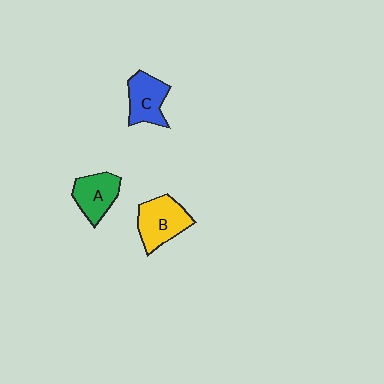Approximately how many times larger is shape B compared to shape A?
Approximately 1.2 times.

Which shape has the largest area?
Shape B (yellow).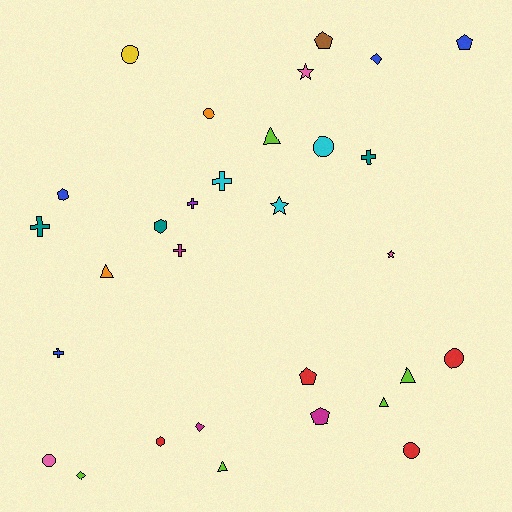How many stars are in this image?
There are 3 stars.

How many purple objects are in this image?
There is 1 purple object.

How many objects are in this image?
There are 30 objects.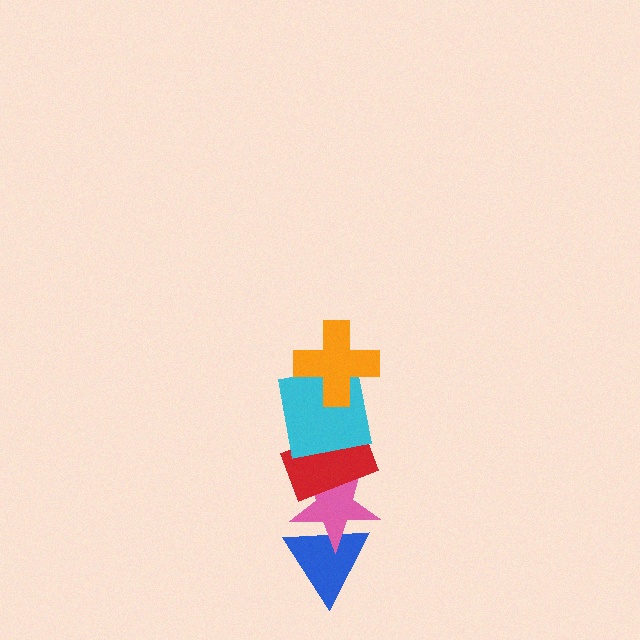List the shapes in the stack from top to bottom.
From top to bottom: the orange cross, the cyan square, the red rectangle, the pink star, the blue triangle.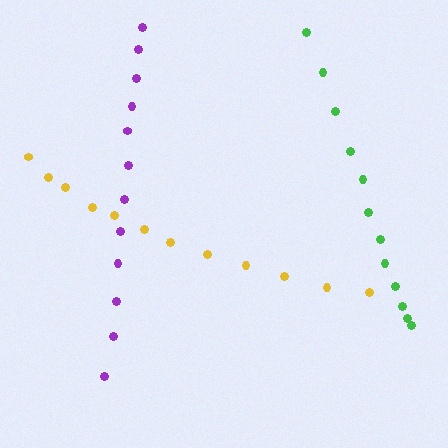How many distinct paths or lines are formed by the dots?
There are 3 distinct paths.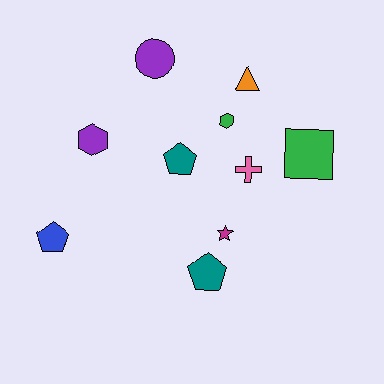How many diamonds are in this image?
There are no diamonds.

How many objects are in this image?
There are 10 objects.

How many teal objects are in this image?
There are 2 teal objects.